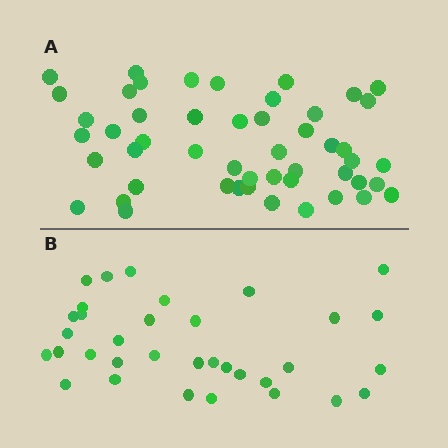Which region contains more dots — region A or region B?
Region A (the top region) has more dots.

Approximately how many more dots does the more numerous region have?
Region A has approximately 15 more dots than region B.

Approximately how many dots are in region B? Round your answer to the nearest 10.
About 30 dots. (The exact count is 34, which rounds to 30.)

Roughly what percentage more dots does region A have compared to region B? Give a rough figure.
About 45% more.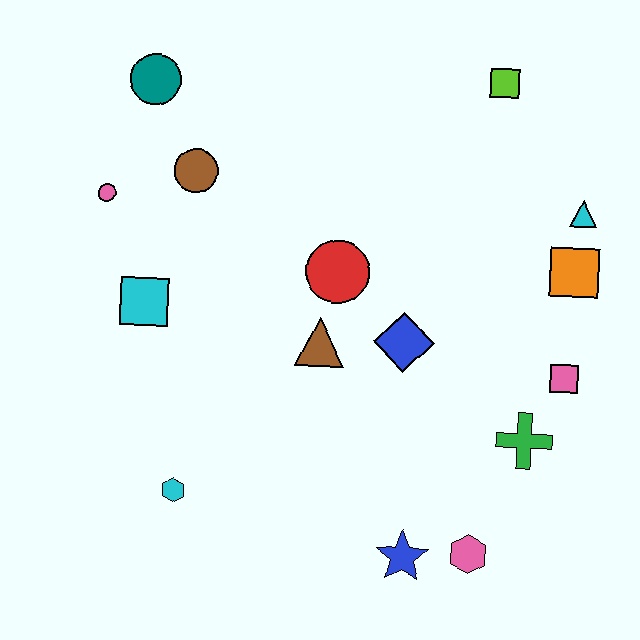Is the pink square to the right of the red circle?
Yes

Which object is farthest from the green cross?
The teal circle is farthest from the green cross.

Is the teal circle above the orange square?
Yes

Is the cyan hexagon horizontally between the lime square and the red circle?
No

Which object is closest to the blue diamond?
The brown triangle is closest to the blue diamond.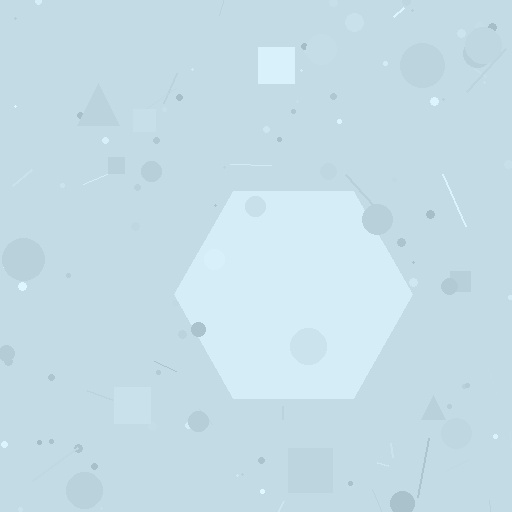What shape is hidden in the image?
A hexagon is hidden in the image.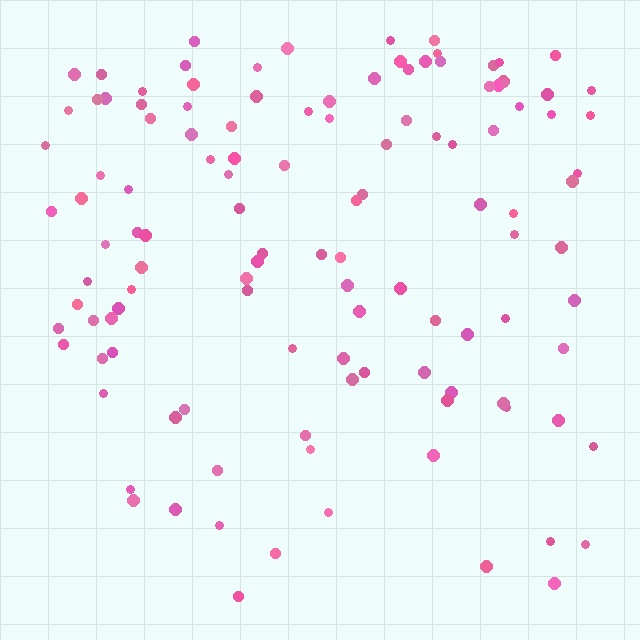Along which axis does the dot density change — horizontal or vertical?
Vertical.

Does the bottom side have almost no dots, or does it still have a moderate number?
Still a moderate number, just noticeably fewer than the top.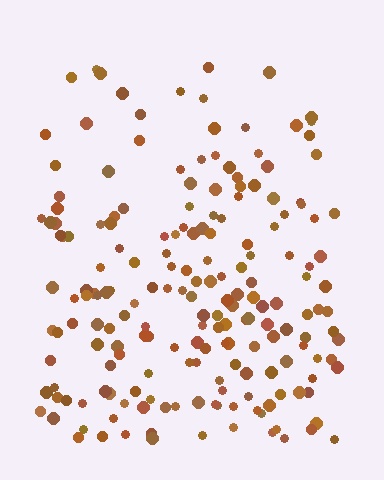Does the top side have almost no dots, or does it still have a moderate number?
Still a moderate number, just noticeably fewer than the bottom.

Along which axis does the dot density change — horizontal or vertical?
Vertical.